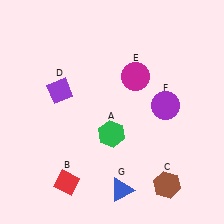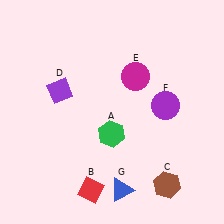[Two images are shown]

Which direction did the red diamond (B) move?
The red diamond (B) moved right.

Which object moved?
The red diamond (B) moved right.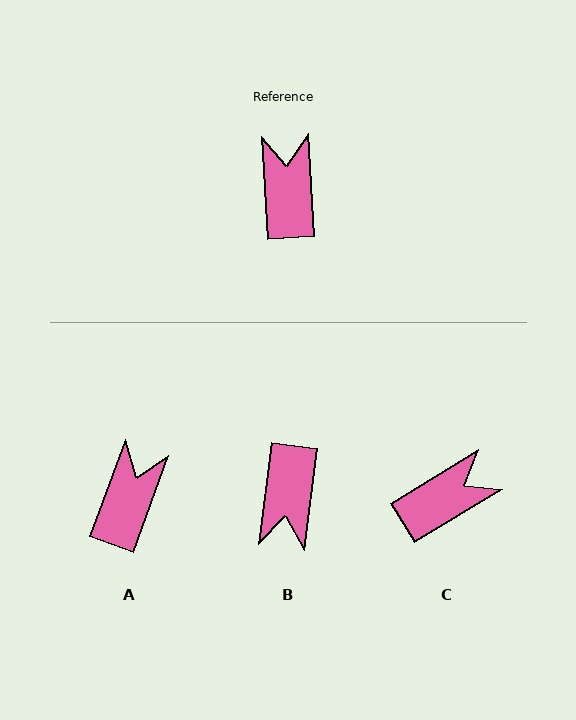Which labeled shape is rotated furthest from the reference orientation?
B, about 169 degrees away.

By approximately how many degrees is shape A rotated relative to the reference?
Approximately 24 degrees clockwise.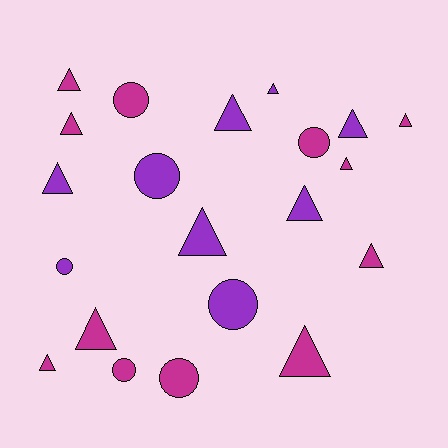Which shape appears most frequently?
Triangle, with 14 objects.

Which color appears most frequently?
Magenta, with 12 objects.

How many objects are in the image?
There are 21 objects.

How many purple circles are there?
There are 3 purple circles.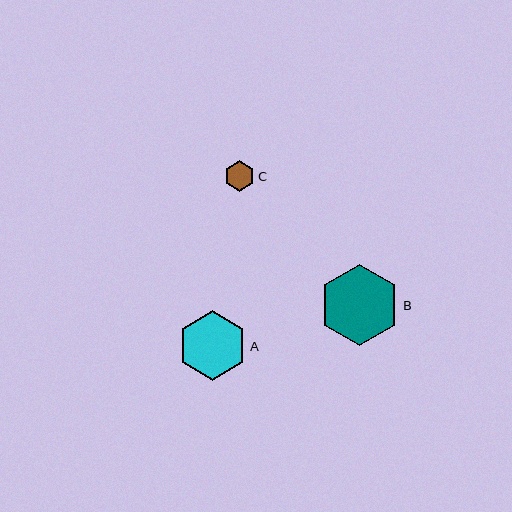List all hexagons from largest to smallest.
From largest to smallest: B, A, C.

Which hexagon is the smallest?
Hexagon C is the smallest with a size of approximately 30 pixels.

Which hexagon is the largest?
Hexagon B is the largest with a size of approximately 81 pixels.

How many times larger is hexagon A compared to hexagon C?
Hexagon A is approximately 2.3 times the size of hexagon C.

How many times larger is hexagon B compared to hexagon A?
Hexagon B is approximately 1.2 times the size of hexagon A.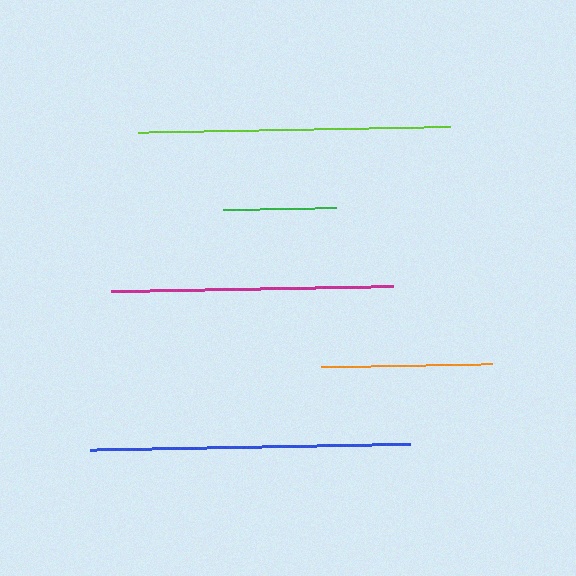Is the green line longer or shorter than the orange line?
The orange line is longer than the green line.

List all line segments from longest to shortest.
From longest to shortest: blue, lime, magenta, orange, green.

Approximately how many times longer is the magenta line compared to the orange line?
The magenta line is approximately 1.6 times the length of the orange line.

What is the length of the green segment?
The green segment is approximately 113 pixels long.